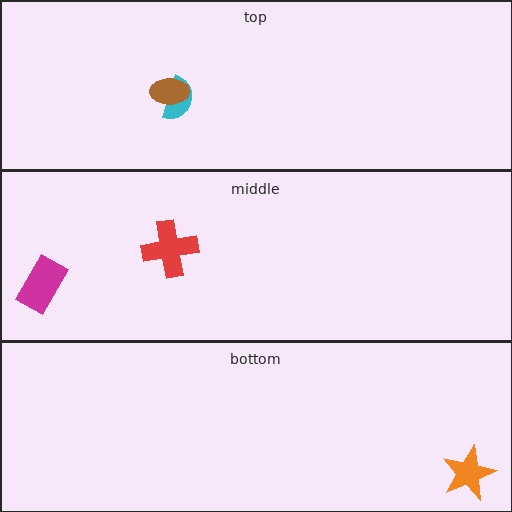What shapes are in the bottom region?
The orange star.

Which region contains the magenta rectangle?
The middle region.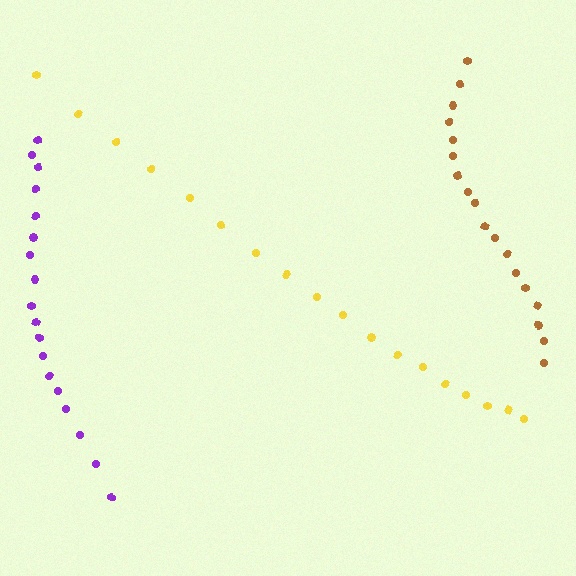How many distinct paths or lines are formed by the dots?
There are 3 distinct paths.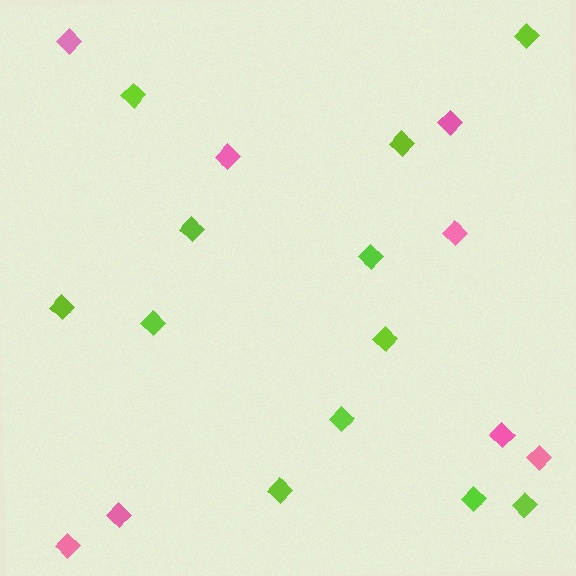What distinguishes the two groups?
There are 2 groups: one group of pink diamonds (8) and one group of lime diamonds (12).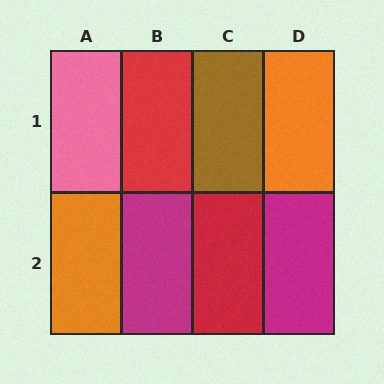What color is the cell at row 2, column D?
Magenta.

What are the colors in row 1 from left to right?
Pink, red, brown, orange.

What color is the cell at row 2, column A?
Orange.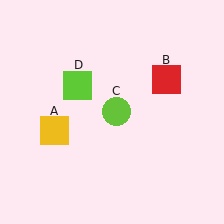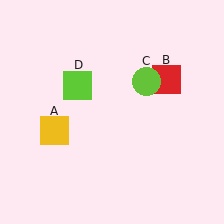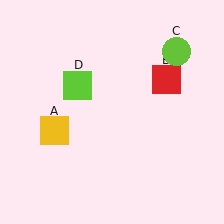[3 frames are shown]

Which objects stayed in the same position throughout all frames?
Yellow square (object A) and red square (object B) and lime square (object D) remained stationary.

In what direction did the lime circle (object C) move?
The lime circle (object C) moved up and to the right.